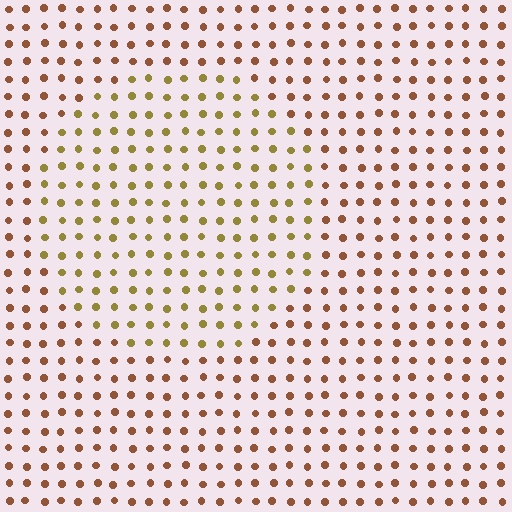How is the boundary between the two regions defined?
The boundary is defined purely by a slight shift in hue (about 34 degrees). Spacing, size, and orientation are identical on both sides.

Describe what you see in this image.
The image is filled with small brown elements in a uniform arrangement. A circle-shaped region is visible where the elements are tinted to a slightly different hue, forming a subtle color boundary.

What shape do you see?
I see a circle.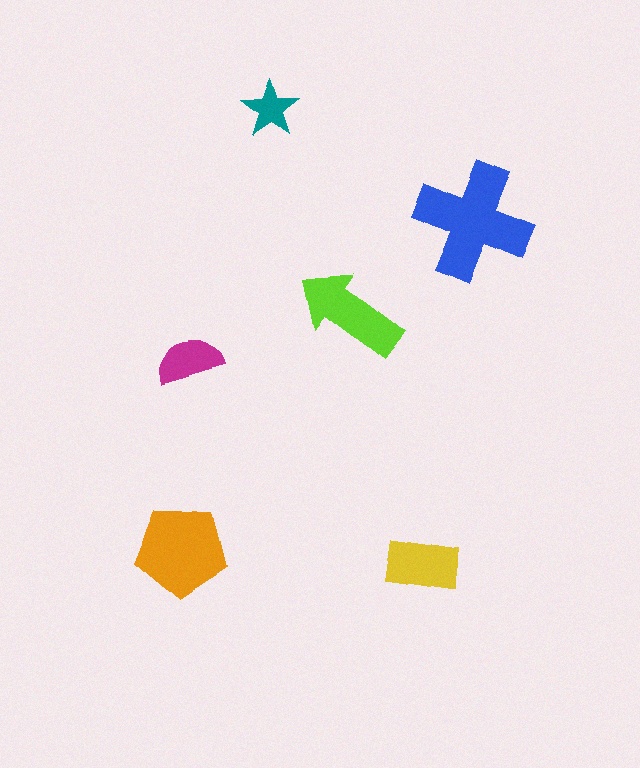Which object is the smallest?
The teal star.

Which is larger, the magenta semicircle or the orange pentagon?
The orange pentagon.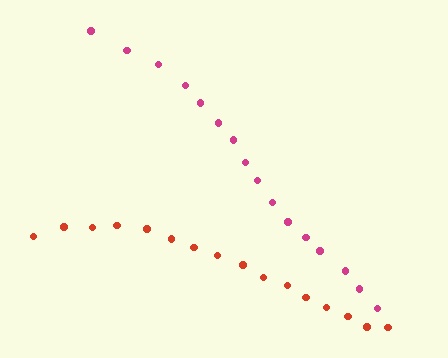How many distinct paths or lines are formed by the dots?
There are 2 distinct paths.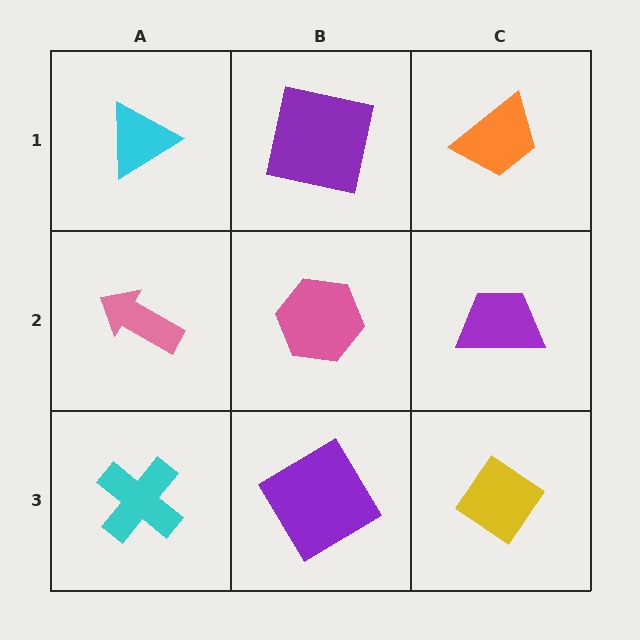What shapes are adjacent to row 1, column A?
A pink arrow (row 2, column A), a purple square (row 1, column B).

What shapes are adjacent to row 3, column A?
A pink arrow (row 2, column A), a purple diamond (row 3, column B).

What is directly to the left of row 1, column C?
A purple square.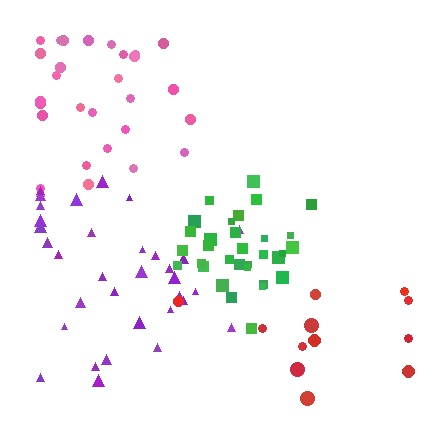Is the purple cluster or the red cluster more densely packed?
Purple.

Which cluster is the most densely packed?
Green.